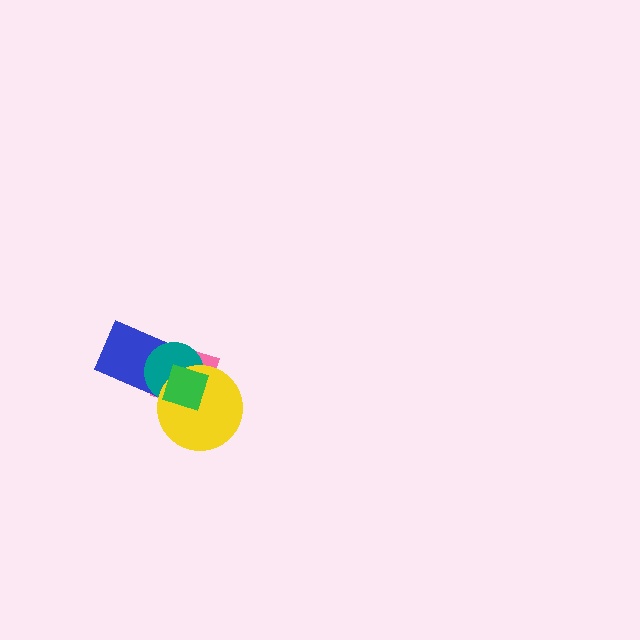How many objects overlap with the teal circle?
4 objects overlap with the teal circle.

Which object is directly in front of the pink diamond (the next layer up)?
The blue rectangle is directly in front of the pink diamond.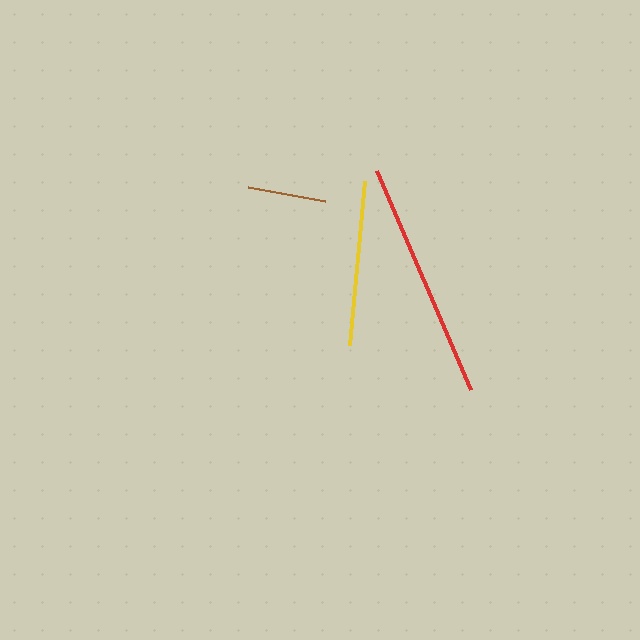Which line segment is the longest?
The red line is the longest at approximately 238 pixels.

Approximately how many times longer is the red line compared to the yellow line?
The red line is approximately 1.4 times the length of the yellow line.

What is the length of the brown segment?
The brown segment is approximately 78 pixels long.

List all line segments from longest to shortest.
From longest to shortest: red, yellow, brown.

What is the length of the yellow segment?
The yellow segment is approximately 165 pixels long.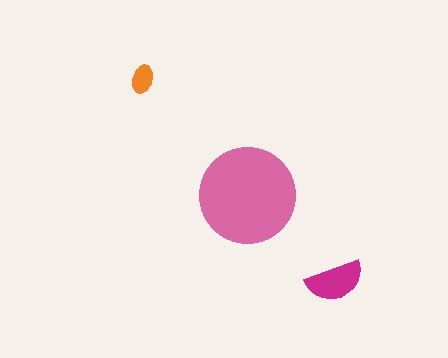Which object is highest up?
The orange ellipse is topmost.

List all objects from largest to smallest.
The pink circle, the magenta semicircle, the orange ellipse.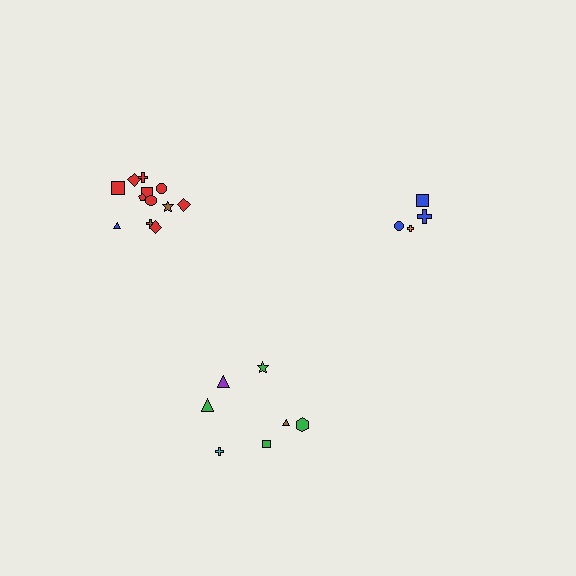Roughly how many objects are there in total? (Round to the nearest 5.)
Roughly 25 objects in total.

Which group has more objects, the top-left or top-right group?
The top-left group.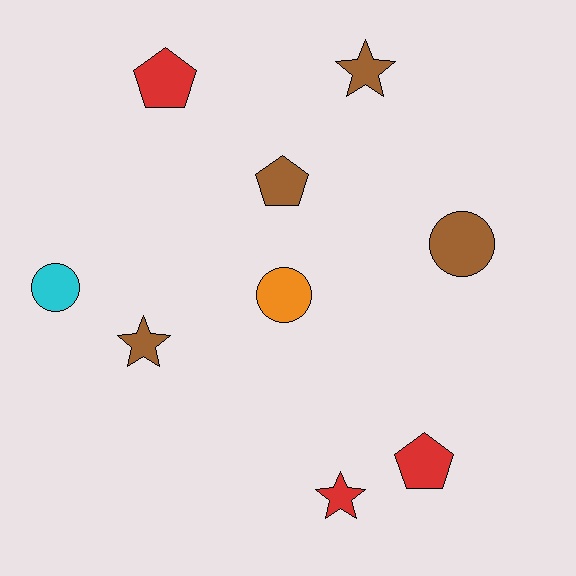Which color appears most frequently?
Brown, with 4 objects.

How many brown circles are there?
There is 1 brown circle.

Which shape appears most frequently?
Star, with 3 objects.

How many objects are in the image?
There are 9 objects.